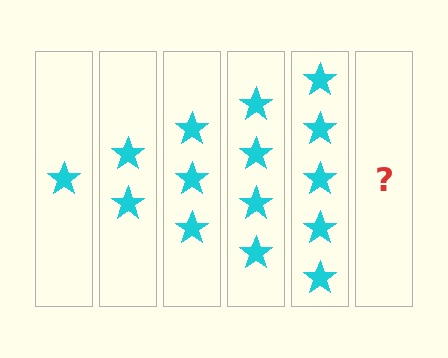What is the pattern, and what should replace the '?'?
The pattern is that each step adds one more star. The '?' should be 6 stars.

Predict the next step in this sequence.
The next step is 6 stars.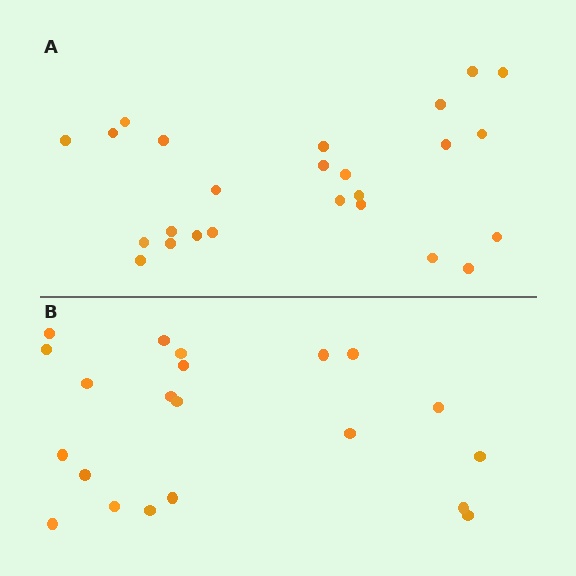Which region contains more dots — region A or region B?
Region A (the top region) has more dots.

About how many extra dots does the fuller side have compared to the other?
Region A has about 4 more dots than region B.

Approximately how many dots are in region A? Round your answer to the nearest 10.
About 20 dots. (The exact count is 25, which rounds to 20.)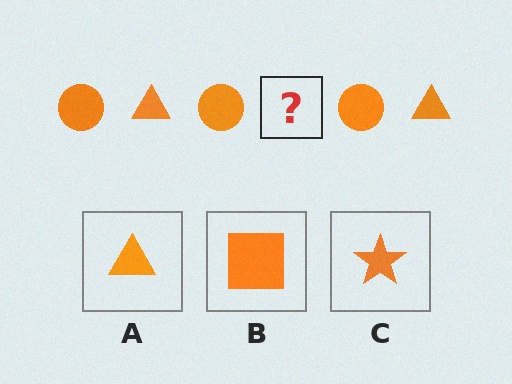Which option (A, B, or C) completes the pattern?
A.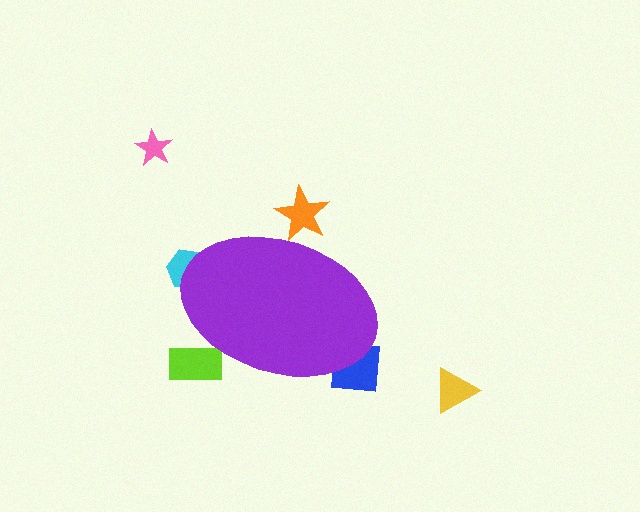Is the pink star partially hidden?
No, the pink star is fully visible.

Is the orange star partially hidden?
Yes, the orange star is partially hidden behind the purple ellipse.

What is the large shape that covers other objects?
A purple ellipse.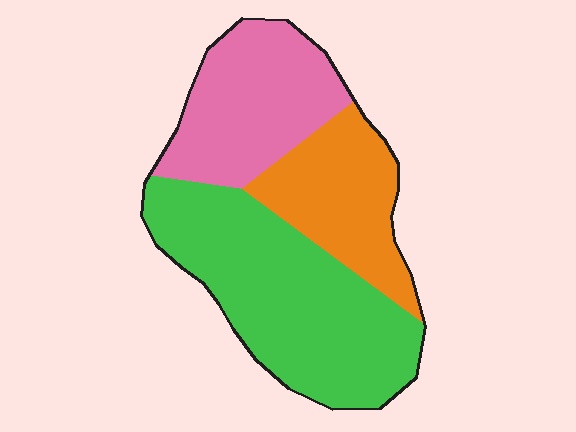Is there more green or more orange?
Green.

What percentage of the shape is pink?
Pink takes up about one quarter (1/4) of the shape.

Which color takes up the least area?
Orange, at roughly 25%.